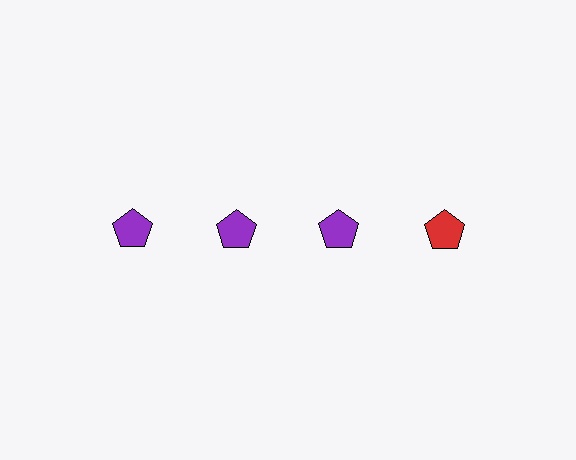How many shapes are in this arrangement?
There are 4 shapes arranged in a grid pattern.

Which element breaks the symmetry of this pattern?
The red pentagon in the top row, second from right column breaks the symmetry. All other shapes are purple pentagons.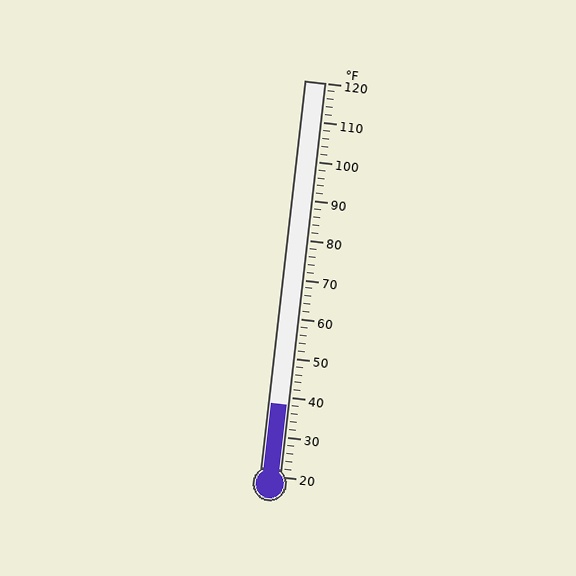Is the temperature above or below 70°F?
The temperature is below 70°F.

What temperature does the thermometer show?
The thermometer shows approximately 38°F.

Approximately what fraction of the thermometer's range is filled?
The thermometer is filled to approximately 20% of its range.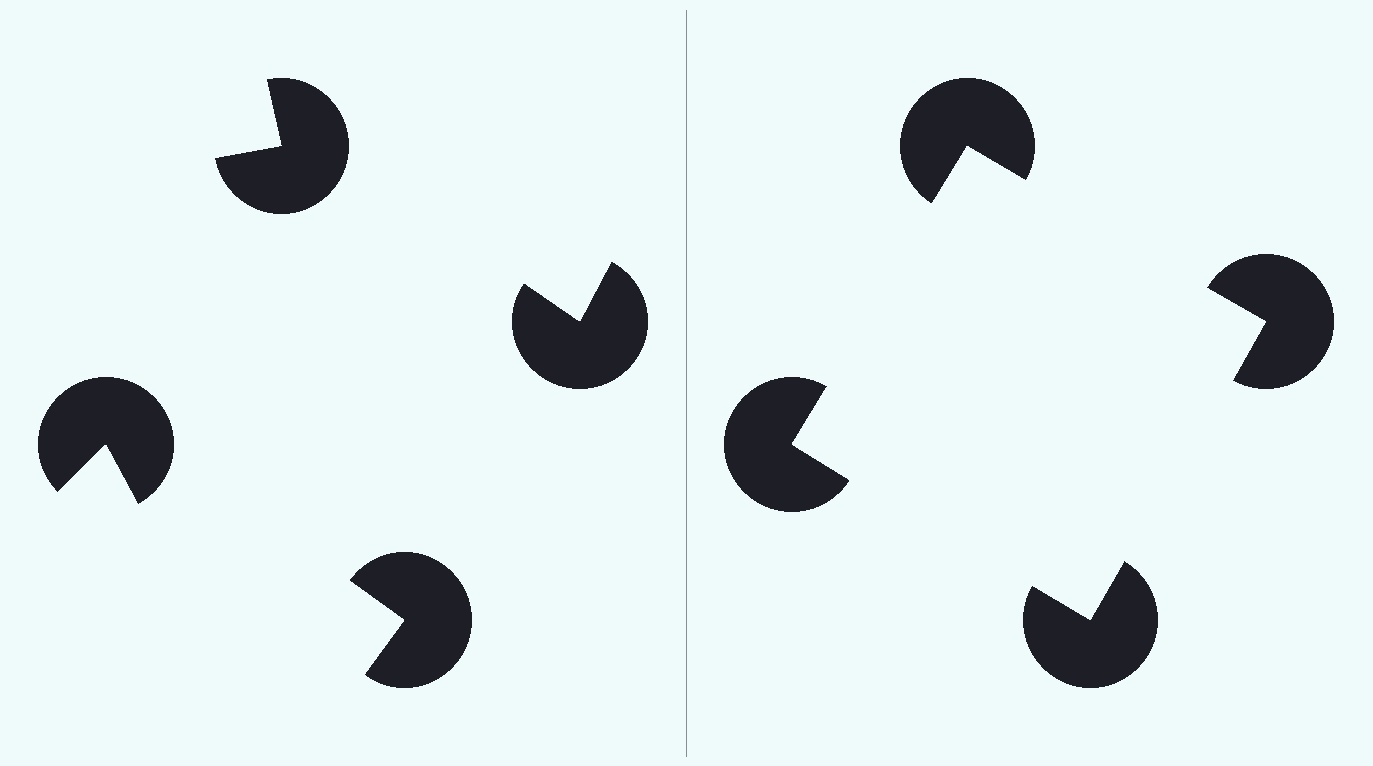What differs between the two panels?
The pac-man discs are positioned identically on both sides; only the wedge orientations differ. On the right they align to a square; on the left they are misaligned.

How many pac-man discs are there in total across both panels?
8 — 4 on each side.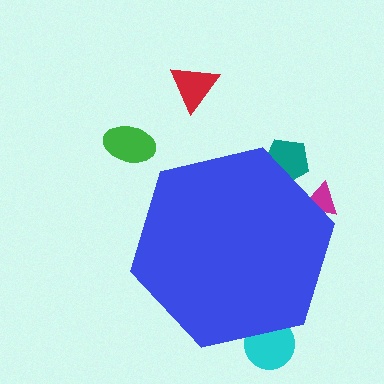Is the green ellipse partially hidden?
No, the green ellipse is fully visible.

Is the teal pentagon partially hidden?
Yes, the teal pentagon is partially hidden behind the blue hexagon.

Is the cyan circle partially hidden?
Yes, the cyan circle is partially hidden behind the blue hexagon.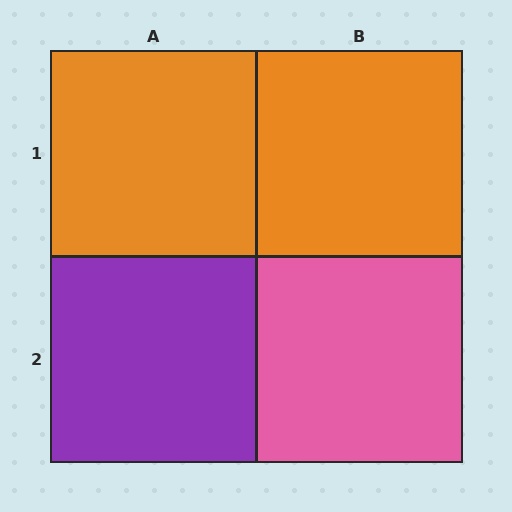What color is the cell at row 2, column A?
Purple.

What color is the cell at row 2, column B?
Pink.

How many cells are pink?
1 cell is pink.